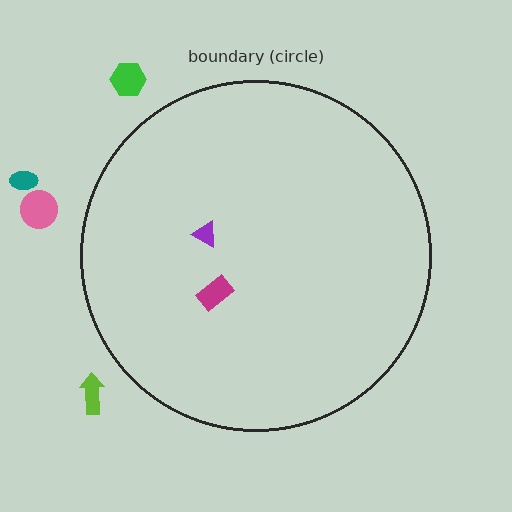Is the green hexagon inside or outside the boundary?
Outside.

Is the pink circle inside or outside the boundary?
Outside.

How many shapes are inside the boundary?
2 inside, 4 outside.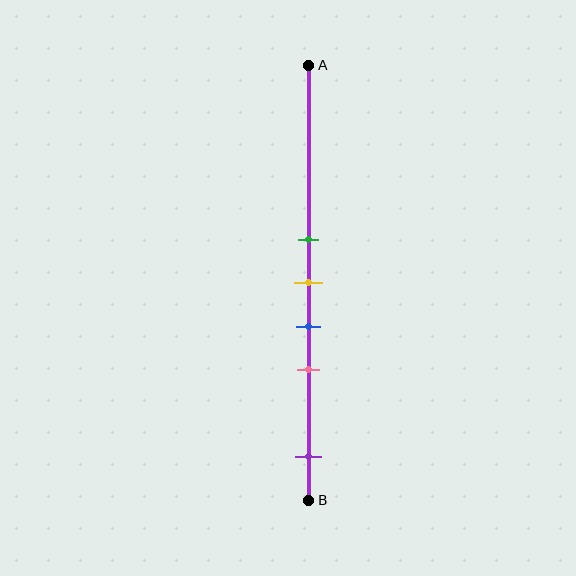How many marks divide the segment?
There are 5 marks dividing the segment.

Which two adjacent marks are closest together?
The green and yellow marks are the closest adjacent pair.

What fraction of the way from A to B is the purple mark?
The purple mark is approximately 90% (0.9) of the way from A to B.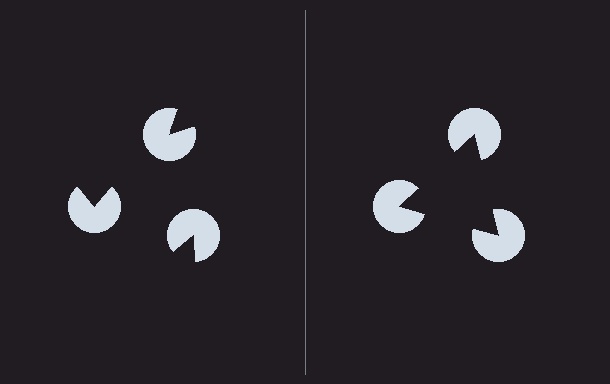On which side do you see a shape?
An illusory triangle appears on the right side. On the left side the wedge cuts are rotated, so no coherent shape forms.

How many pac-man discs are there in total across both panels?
6 — 3 on each side.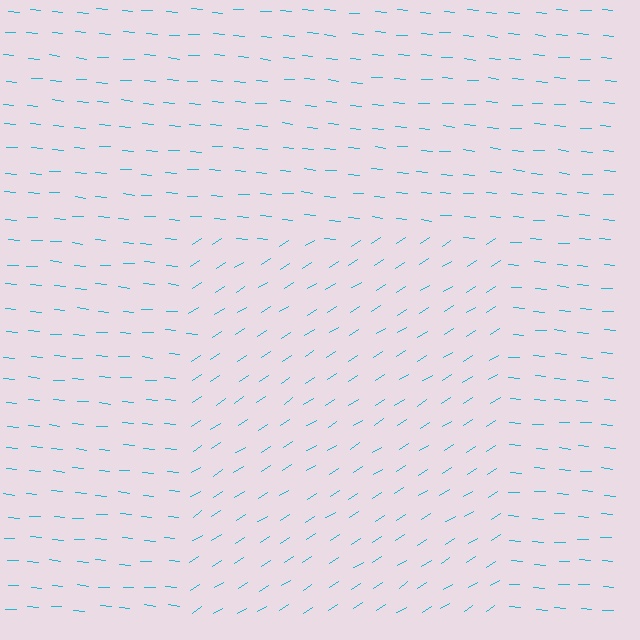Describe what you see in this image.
The image is filled with small cyan line segments. A rectangle region in the image has lines oriented differently from the surrounding lines, creating a visible texture boundary.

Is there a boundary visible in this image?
Yes, there is a texture boundary formed by a change in line orientation.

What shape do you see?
I see a rectangle.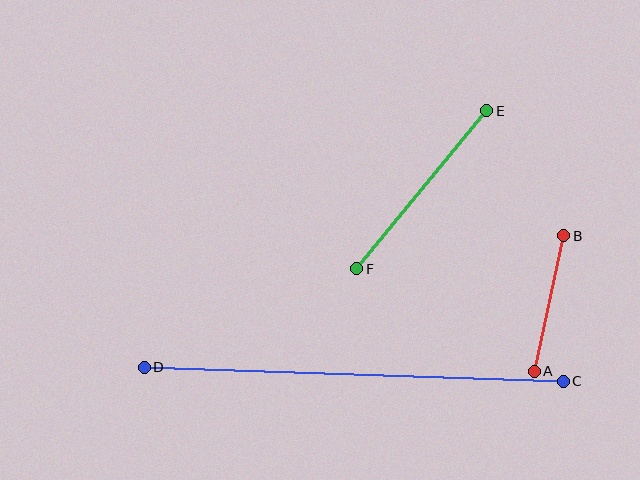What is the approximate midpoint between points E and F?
The midpoint is at approximately (422, 190) pixels.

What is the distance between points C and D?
The distance is approximately 419 pixels.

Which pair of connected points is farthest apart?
Points C and D are farthest apart.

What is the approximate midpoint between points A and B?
The midpoint is at approximately (549, 304) pixels.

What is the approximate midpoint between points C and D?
The midpoint is at approximately (354, 374) pixels.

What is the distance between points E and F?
The distance is approximately 204 pixels.